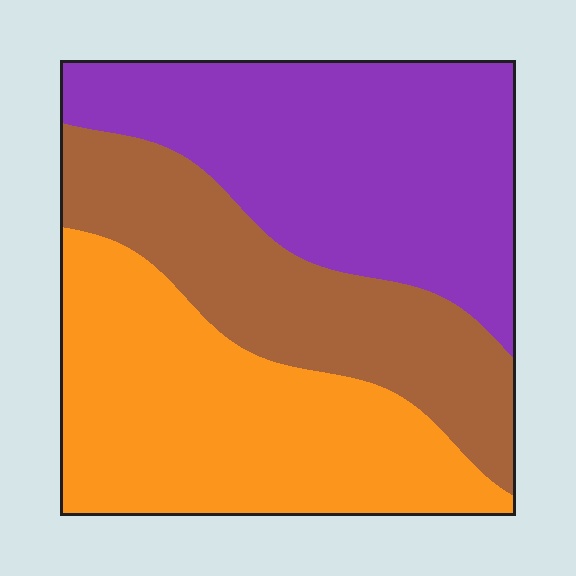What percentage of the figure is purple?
Purple takes up about three eighths (3/8) of the figure.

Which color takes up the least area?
Brown, at roughly 25%.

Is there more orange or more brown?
Orange.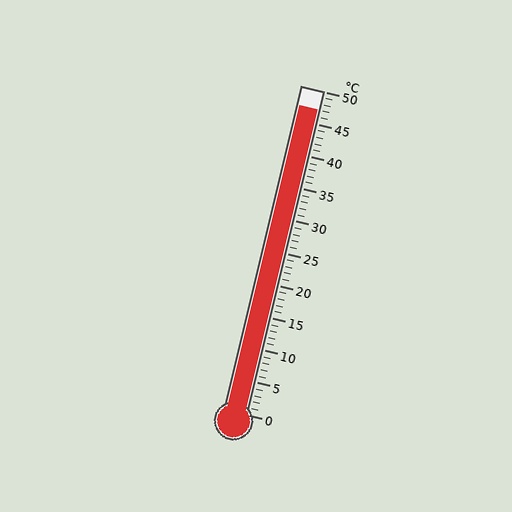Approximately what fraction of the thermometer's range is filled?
The thermometer is filled to approximately 95% of its range.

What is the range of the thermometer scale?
The thermometer scale ranges from 0°C to 50°C.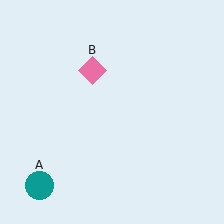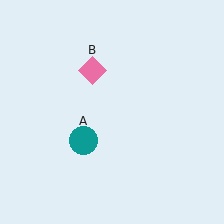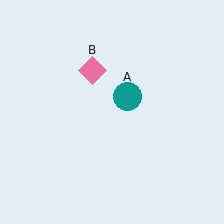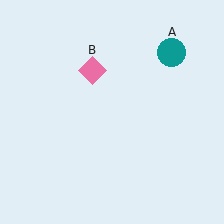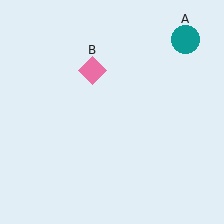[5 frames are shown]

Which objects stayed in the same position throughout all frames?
Pink diamond (object B) remained stationary.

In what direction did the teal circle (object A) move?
The teal circle (object A) moved up and to the right.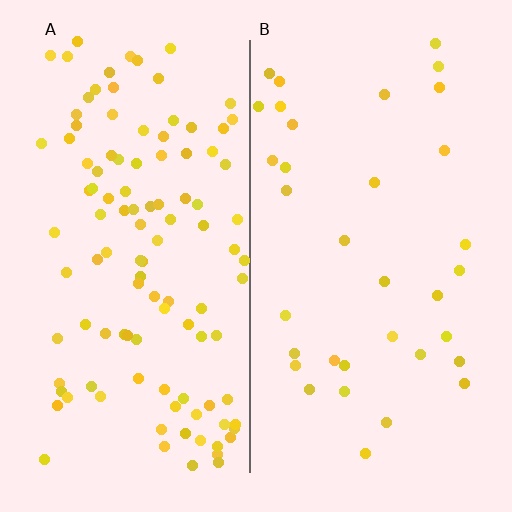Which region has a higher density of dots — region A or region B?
A (the left).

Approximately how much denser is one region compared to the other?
Approximately 3.2× — region A over region B.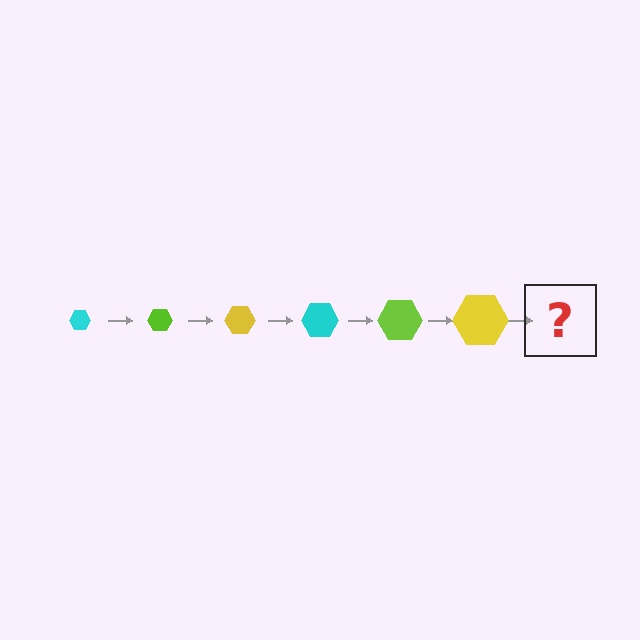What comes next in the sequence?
The next element should be a cyan hexagon, larger than the previous one.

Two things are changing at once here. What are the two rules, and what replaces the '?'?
The two rules are that the hexagon grows larger each step and the color cycles through cyan, lime, and yellow. The '?' should be a cyan hexagon, larger than the previous one.